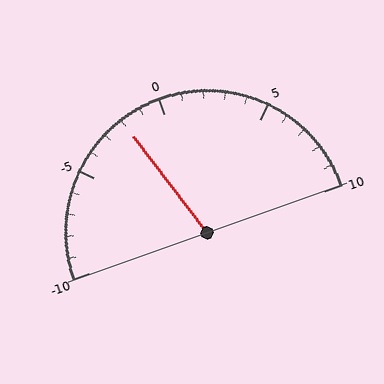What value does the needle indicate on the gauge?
The needle indicates approximately -2.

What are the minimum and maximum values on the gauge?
The gauge ranges from -10 to 10.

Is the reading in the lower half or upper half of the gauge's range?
The reading is in the lower half of the range (-10 to 10).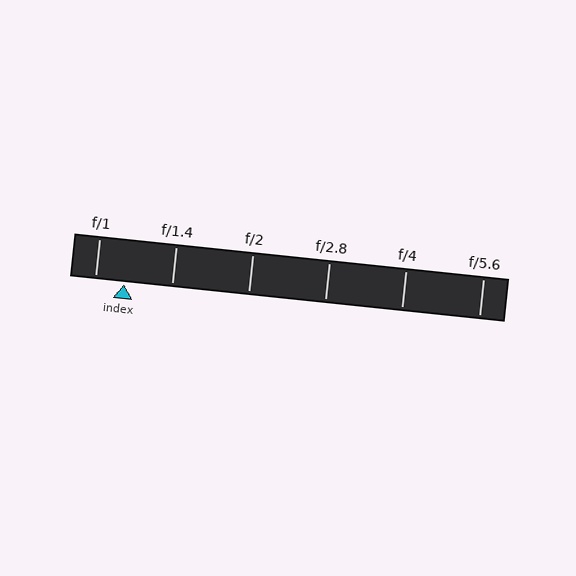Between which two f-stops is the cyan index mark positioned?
The index mark is between f/1 and f/1.4.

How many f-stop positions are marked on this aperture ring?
There are 6 f-stop positions marked.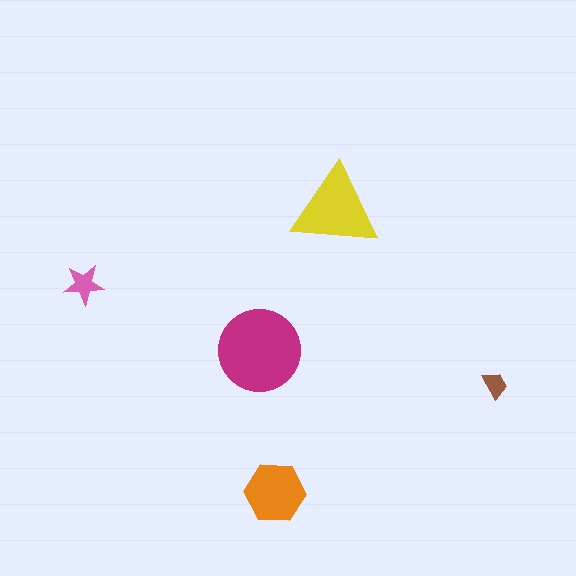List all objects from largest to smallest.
The magenta circle, the yellow triangle, the orange hexagon, the pink star, the brown trapezoid.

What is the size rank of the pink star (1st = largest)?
4th.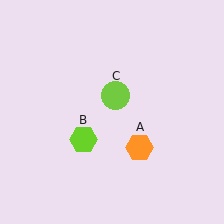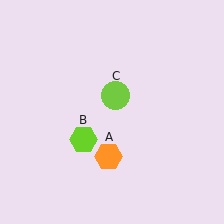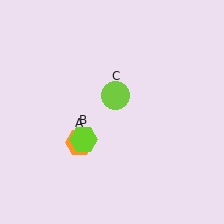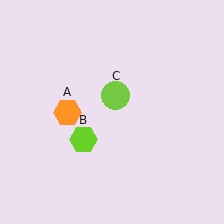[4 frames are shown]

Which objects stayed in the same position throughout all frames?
Lime hexagon (object B) and lime circle (object C) remained stationary.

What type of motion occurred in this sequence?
The orange hexagon (object A) rotated clockwise around the center of the scene.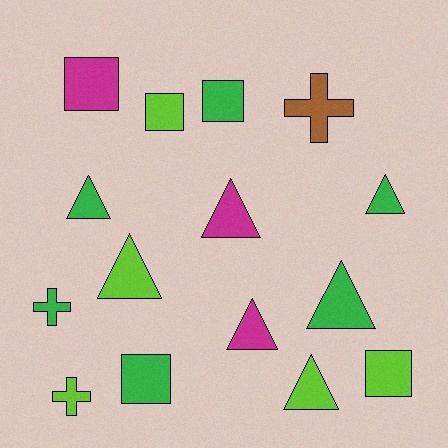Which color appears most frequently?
Green, with 6 objects.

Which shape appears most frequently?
Triangle, with 7 objects.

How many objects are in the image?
There are 15 objects.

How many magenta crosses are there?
There are no magenta crosses.